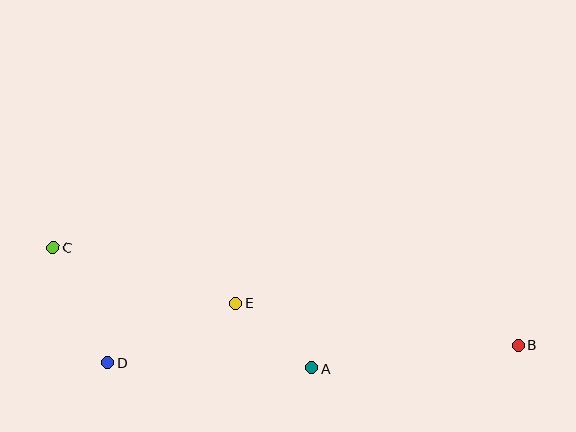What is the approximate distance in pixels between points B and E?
The distance between B and E is approximately 286 pixels.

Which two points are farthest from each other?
Points B and C are farthest from each other.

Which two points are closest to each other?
Points A and E are closest to each other.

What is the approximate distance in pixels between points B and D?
The distance between B and D is approximately 411 pixels.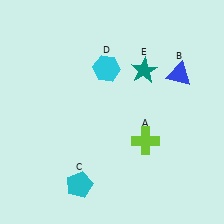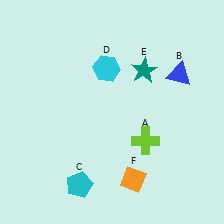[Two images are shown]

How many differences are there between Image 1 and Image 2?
There is 1 difference between the two images.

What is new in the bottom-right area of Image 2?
An orange diamond (F) was added in the bottom-right area of Image 2.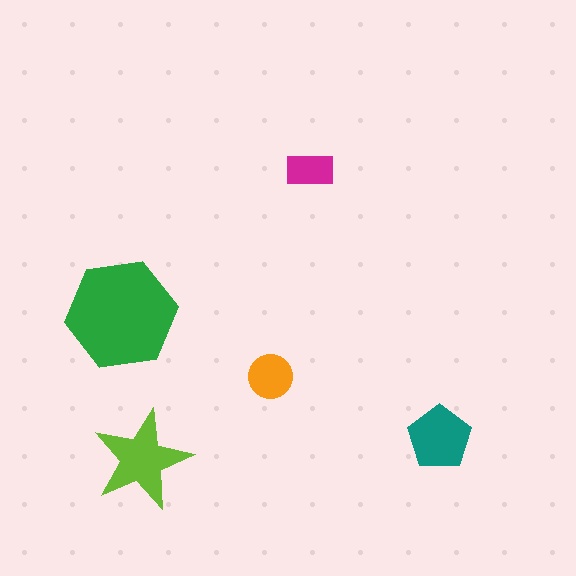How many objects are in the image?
There are 5 objects in the image.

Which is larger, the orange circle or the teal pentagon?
The teal pentagon.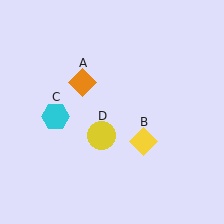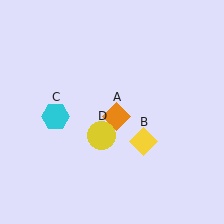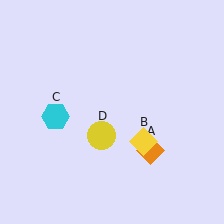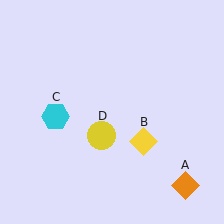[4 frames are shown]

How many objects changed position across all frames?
1 object changed position: orange diamond (object A).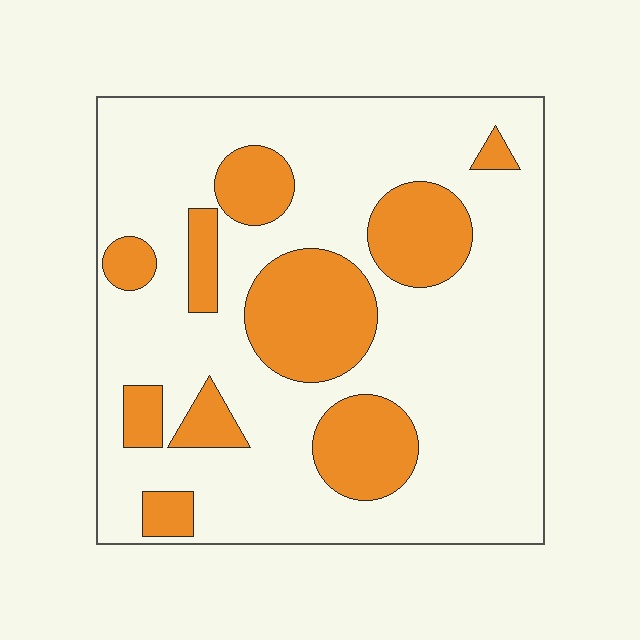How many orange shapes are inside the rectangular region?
10.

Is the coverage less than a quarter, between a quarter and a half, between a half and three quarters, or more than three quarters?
Between a quarter and a half.